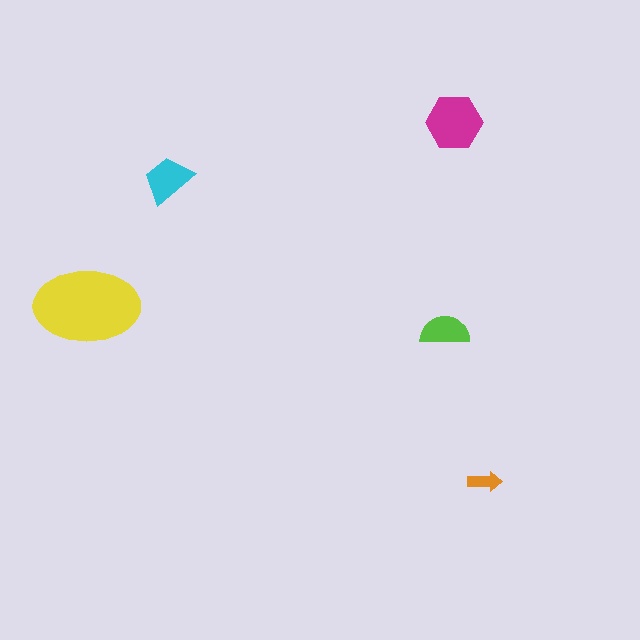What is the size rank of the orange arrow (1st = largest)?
5th.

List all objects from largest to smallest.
The yellow ellipse, the magenta hexagon, the cyan trapezoid, the lime semicircle, the orange arrow.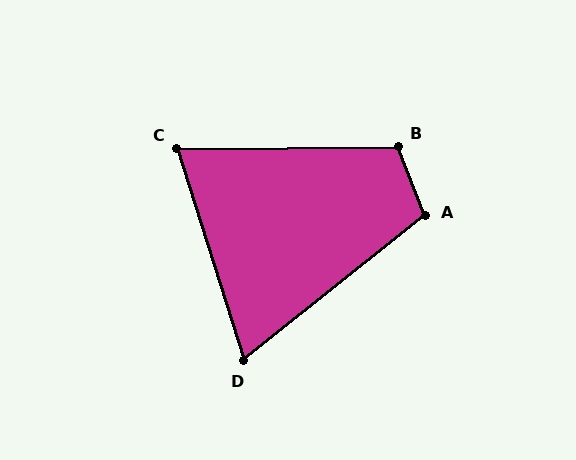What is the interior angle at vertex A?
Approximately 107 degrees (obtuse).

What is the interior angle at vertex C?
Approximately 73 degrees (acute).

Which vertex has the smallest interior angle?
D, at approximately 69 degrees.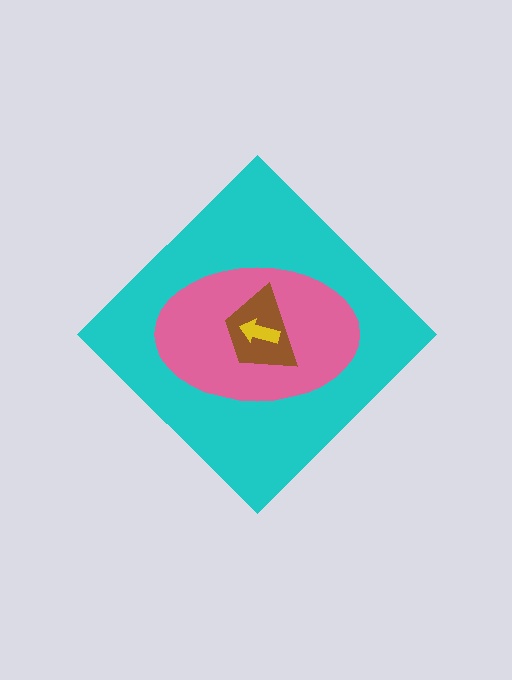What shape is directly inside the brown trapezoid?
The yellow arrow.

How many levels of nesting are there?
4.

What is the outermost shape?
The cyan diamond.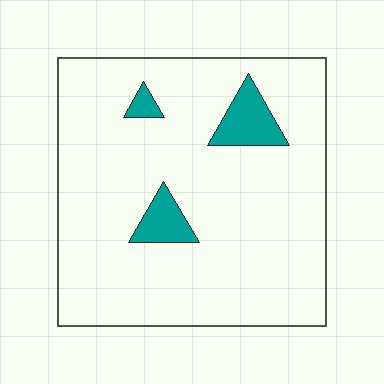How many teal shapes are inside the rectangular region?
3.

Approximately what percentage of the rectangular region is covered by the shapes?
Approximately 10%.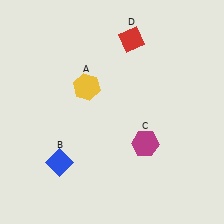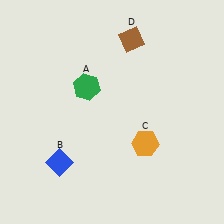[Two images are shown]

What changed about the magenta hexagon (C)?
In Image 1, C is magenta. In Image 2, it changed to orange.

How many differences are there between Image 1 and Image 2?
There are 3 differences between the two images.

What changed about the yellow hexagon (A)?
In Image 1, A is yellow. In Image 2, it changed to green.